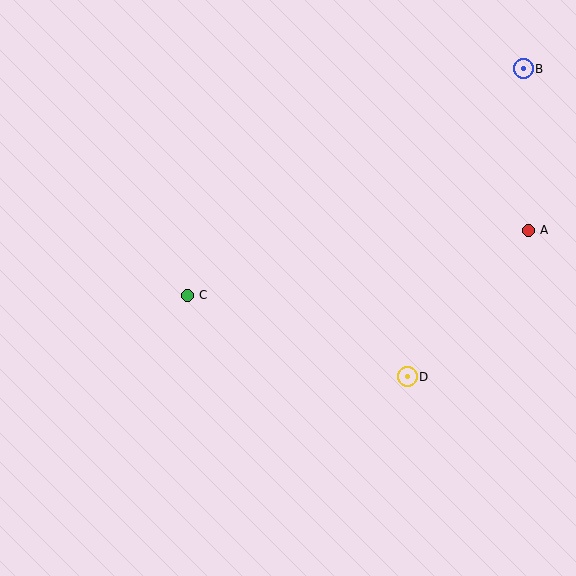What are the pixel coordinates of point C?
Point C is at (187, 295).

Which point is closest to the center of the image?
Point C at (187, 295) is closest to the center.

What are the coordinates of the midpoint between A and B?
The midpoint between A and B is at (526, 150).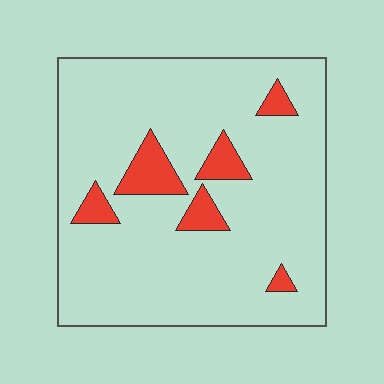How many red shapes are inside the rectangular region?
6.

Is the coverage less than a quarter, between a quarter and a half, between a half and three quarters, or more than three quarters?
Less than a quarter.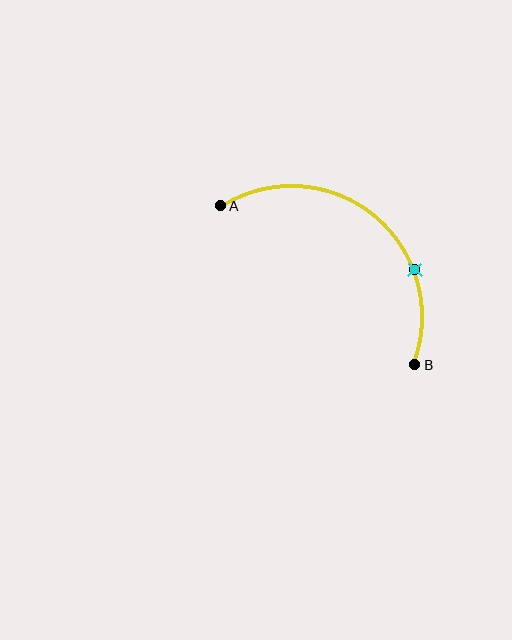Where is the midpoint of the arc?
The arc midpoint is the point on the curve farthest from the straight line joining A and B. It sits above and to the right of that line.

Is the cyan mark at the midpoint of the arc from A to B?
No. The cyan mark lies on the arc but is closer to endpoint B. The arc midpoint would be at the point on the curve equidistant along the arc from both A and B.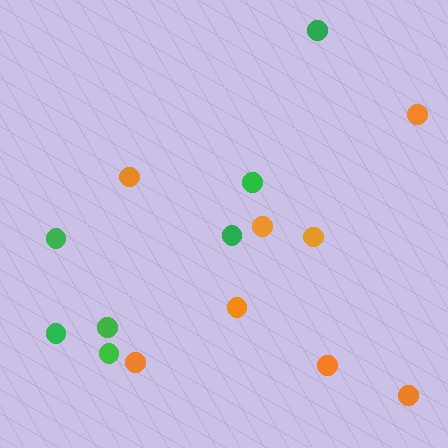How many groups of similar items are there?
There are 2 groups: one group of orange circles (8) and one group of green circles (7).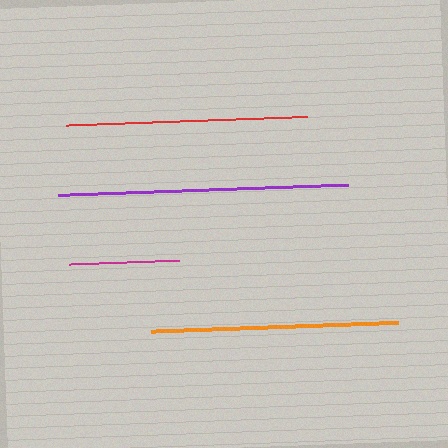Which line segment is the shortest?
The magenta line is the shortest at approximately 111 pixels.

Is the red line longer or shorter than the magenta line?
The red line is longer than the magenta line.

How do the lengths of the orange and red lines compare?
The orange and red lines are approximately the same length.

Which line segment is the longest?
The purple line is the longest at approximately 291 pixels.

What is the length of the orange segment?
The orange segment is approximately 247 pixels long.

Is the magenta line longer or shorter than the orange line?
The orange line is longer than the magenta line.